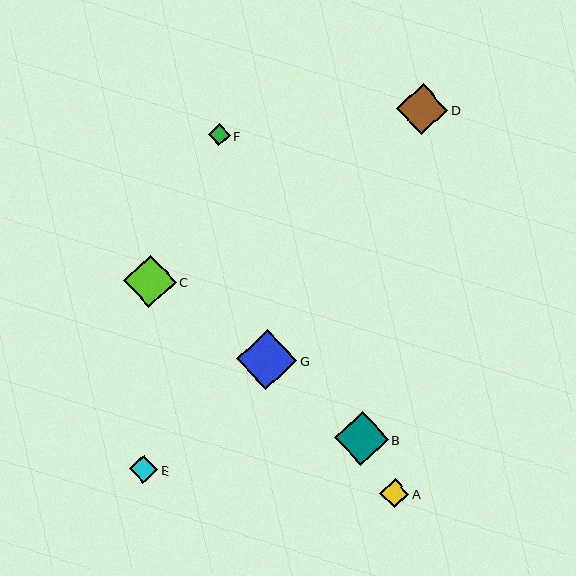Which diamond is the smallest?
Diamond F is the smallest with a size of approximately 22 pixels.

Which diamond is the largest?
Diamond G is the largest with a size of approximately 61 pixels.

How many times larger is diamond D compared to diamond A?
Diamond D is approximately 1.7 times the size of diamond A.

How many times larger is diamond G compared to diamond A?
Diamond G is approximately 2.0 times the size of diamond A.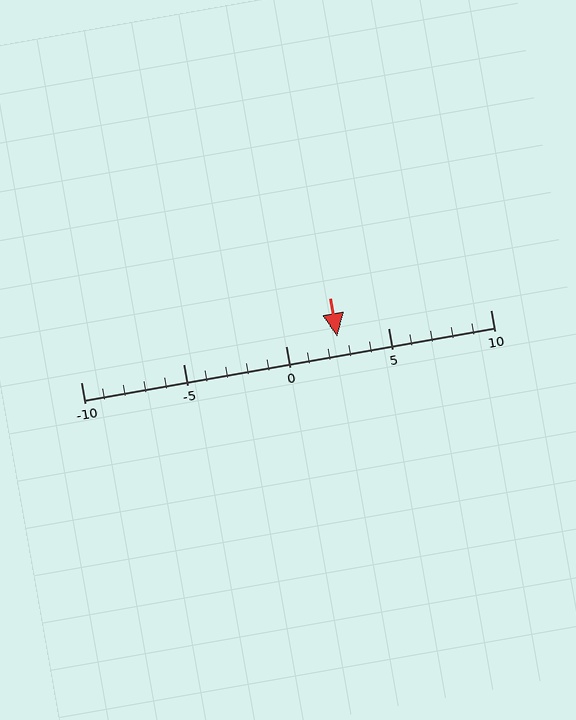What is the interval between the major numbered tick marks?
The major tick marks are spaced 5 units apart.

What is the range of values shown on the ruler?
The ruler shows values from -10 to 10.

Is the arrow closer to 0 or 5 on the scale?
The arrow is closer to 5.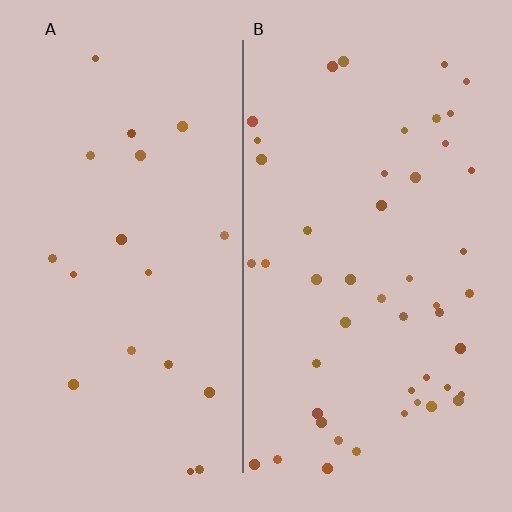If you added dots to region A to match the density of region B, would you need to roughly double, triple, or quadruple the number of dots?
Approximately double.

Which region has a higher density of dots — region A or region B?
B (the right).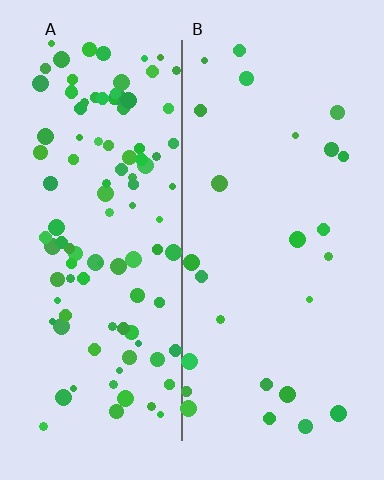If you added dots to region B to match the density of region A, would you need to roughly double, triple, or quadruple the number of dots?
Approximately quadruple.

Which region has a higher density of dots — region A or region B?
A (the left).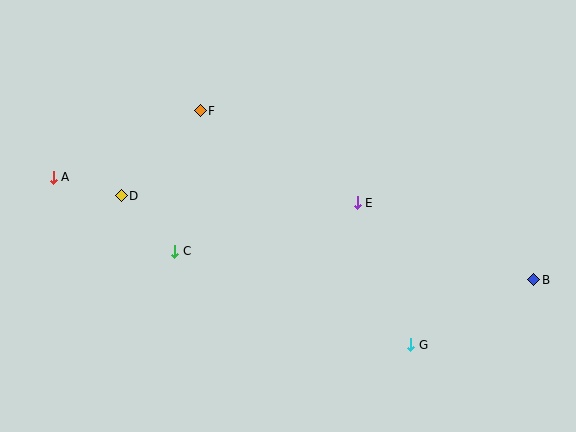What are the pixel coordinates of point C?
Point C is at (175, 251).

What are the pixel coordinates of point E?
Point E is at (357, 203).